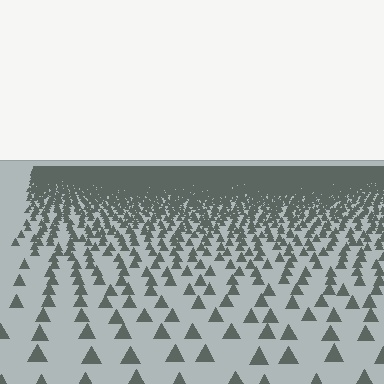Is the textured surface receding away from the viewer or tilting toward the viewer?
The surface is receding away from the viewer. Texture elements get smaller and denser toward the top.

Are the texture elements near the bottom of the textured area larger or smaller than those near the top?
Larger. Near the bottom, elements are closer to the viewer and appear at a bigger on-screen size.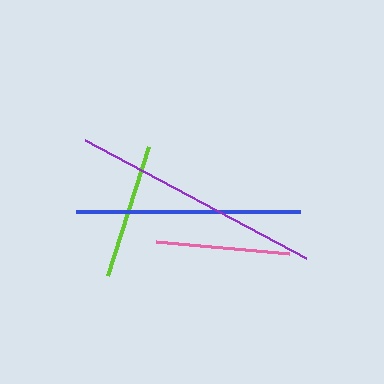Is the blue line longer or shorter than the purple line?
The purple line is longer than the blue line.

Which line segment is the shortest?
The pink line is the shortest at approximately 133 pixels.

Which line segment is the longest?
The purple line is the longest at approximately 250 pixels.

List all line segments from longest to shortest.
From longest to shortest: purple, blue, lime, pink.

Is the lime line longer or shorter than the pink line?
The lime line is longer than the pink line.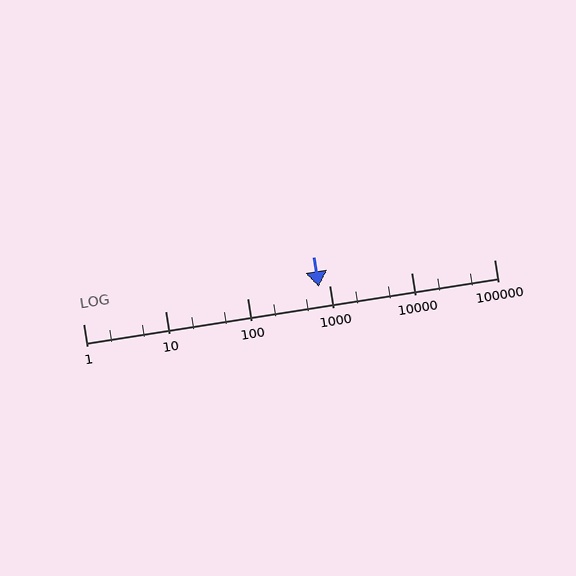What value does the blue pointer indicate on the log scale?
The pointer indicates approximately 730.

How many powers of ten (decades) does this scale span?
The scale spans 5 decades, from 1 to 100000.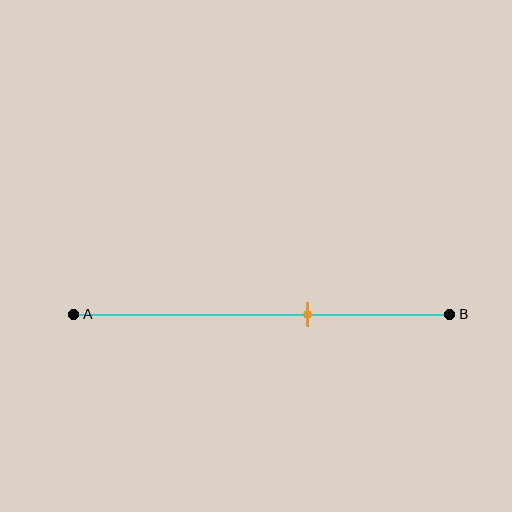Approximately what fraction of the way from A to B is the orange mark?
The orange mark is approximately 60% of the way from A to B.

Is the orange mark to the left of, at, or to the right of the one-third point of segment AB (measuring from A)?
The orange mark is to the right of the one-third point of segment AB.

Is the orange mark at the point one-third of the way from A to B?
No, the mark is at about 60% from A, not at the 33% one-third point.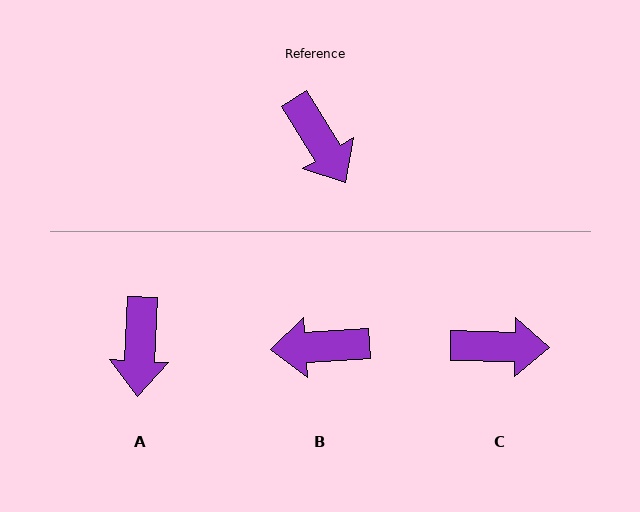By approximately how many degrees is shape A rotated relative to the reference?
Approximately 34 degrees clockwise.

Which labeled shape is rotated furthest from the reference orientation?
B, about 118 degrees away.